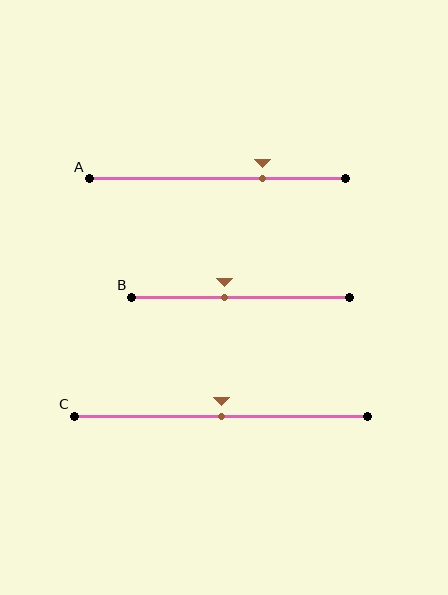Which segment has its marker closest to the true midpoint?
Segment C has its marker closest to the true midpoint.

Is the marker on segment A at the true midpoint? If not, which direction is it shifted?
No, the marker on segment A is shifted to the right by about 18% of the segment length.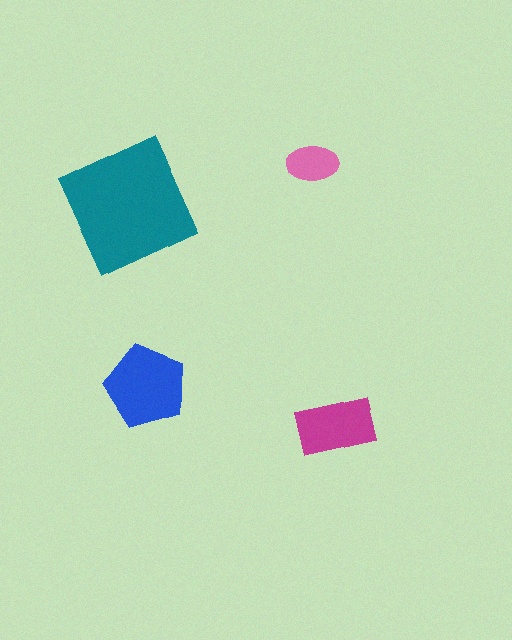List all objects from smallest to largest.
The pink ellipse, the magenta rectangle, the blue pentagon, the teal square.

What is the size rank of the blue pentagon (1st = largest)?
2nd.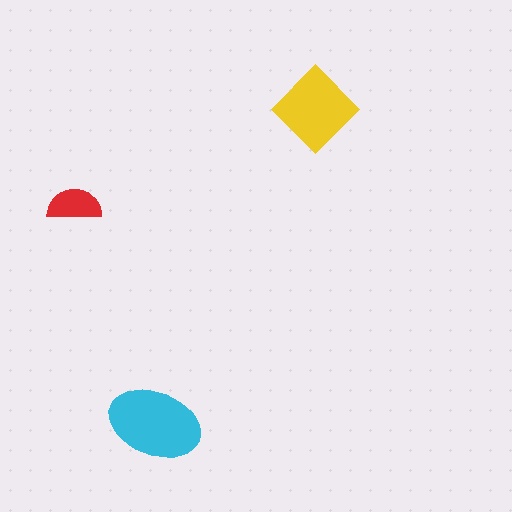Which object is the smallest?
The red semicircle.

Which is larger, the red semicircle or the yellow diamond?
The yellow diamond.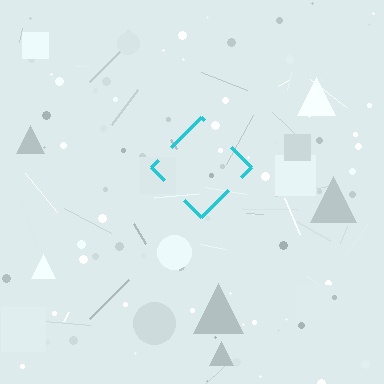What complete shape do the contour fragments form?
The contour fragments form a diamond.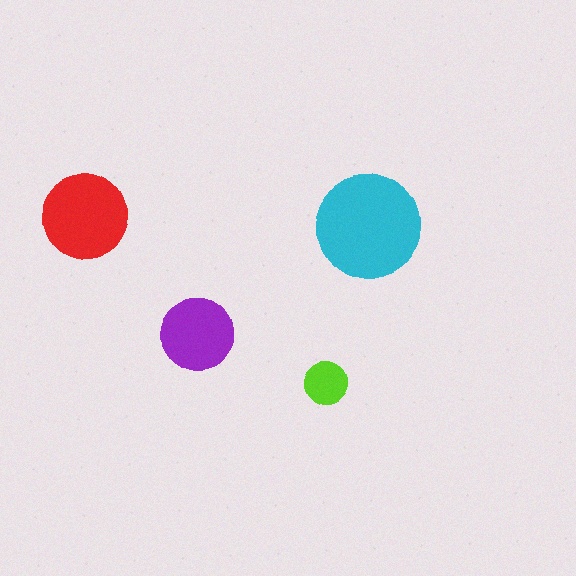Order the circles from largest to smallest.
the cyan one, the red one, the purple one, the lime one.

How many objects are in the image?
There are 4 objects in the image.